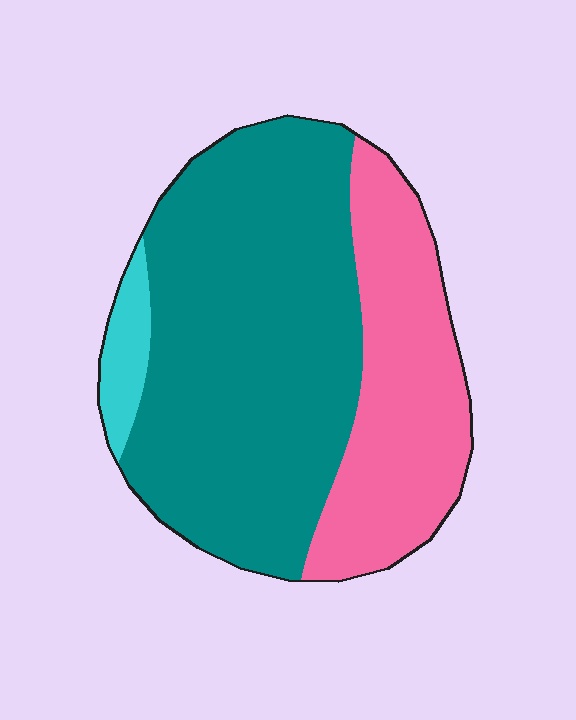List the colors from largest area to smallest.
From largest to smallest: teal, pink, cyan.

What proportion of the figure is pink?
Pink covers roughly 30% of the figure.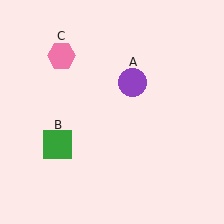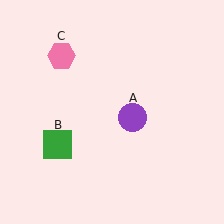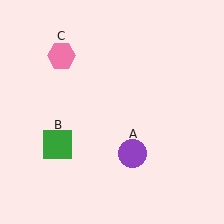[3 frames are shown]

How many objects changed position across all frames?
1 object changed position: purple circle (object A).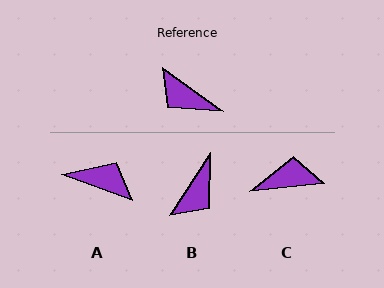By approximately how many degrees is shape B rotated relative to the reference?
Approximately 93 degrees counter-clockwise.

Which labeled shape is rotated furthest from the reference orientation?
A, about 165 degrees away.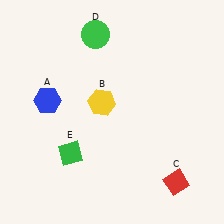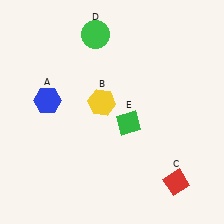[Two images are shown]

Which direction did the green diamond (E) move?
The green diamond (E) moved right.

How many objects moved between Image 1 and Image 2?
1 object moved between the two images.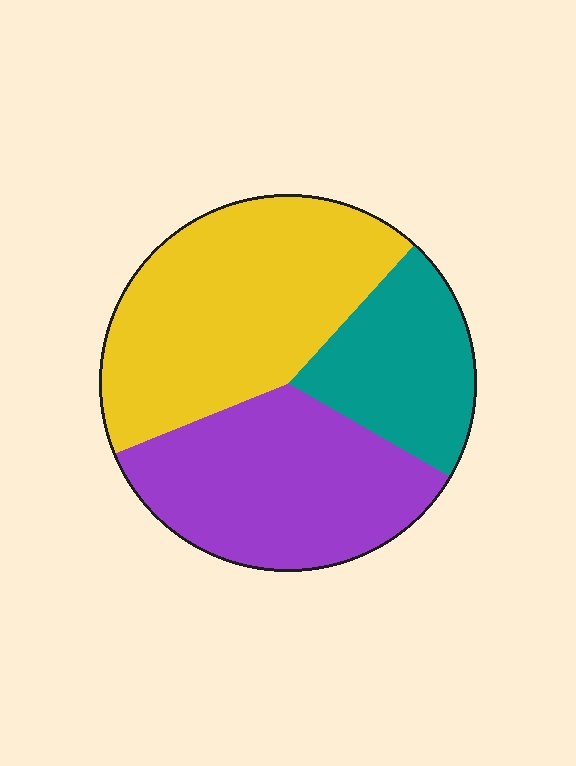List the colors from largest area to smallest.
From largest to smallest: yellow, purple, teal.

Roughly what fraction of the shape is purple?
Purple takes up between a third and a half of the shape.